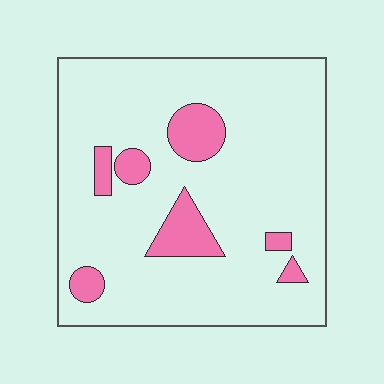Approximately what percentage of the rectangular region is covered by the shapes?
Approximately 15%.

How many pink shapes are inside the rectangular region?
7.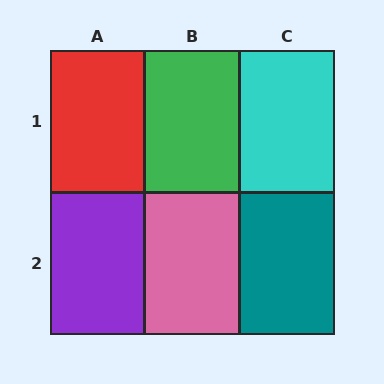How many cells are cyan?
1 cell is cyan.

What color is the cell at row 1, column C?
Cyan.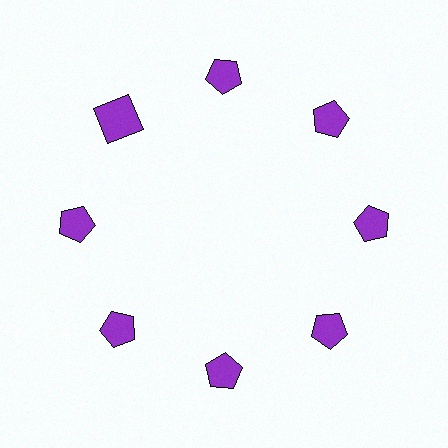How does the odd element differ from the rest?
It has a different shape: square instead of pentagon.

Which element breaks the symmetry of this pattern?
The purple square at roughly the 10 o'clock position breaks the symmetry. All other shapes are purple pentagons.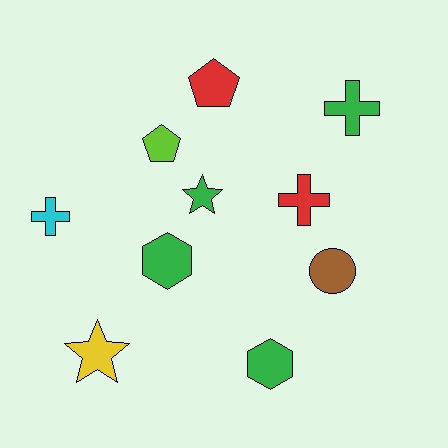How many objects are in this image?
There are 10 objects.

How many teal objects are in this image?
There are no teal objects.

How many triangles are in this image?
There are no triangles.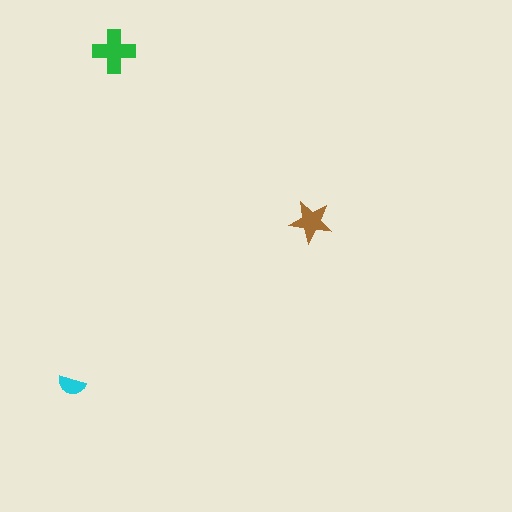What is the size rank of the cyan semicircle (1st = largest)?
3rd.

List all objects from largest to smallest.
The green cross, the brown star, the cyan semicircle.